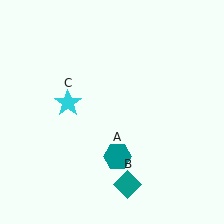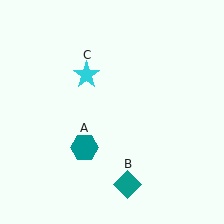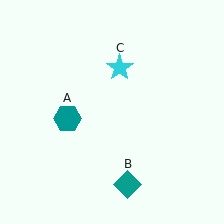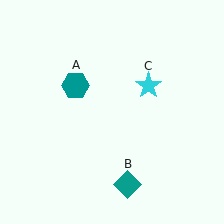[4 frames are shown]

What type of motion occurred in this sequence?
The teal hexagon (object A), cyan star (object C) rotated clockwise around the center of the scene.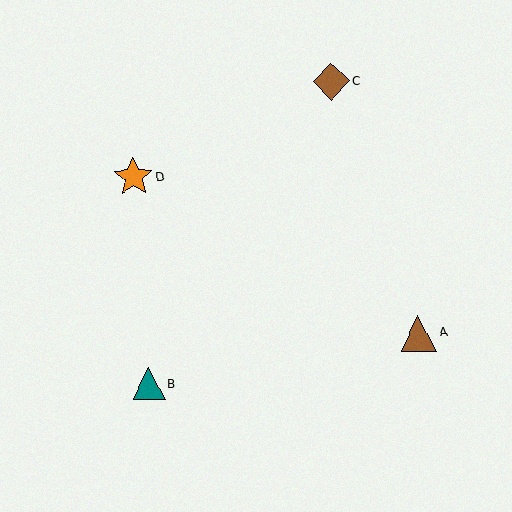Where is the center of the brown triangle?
The center of the brown triangle is at (418, 333).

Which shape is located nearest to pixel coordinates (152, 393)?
The teal triangle (labeled B) at (149, 384) is nearest to that location.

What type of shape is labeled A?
Shape A is a brown triangle.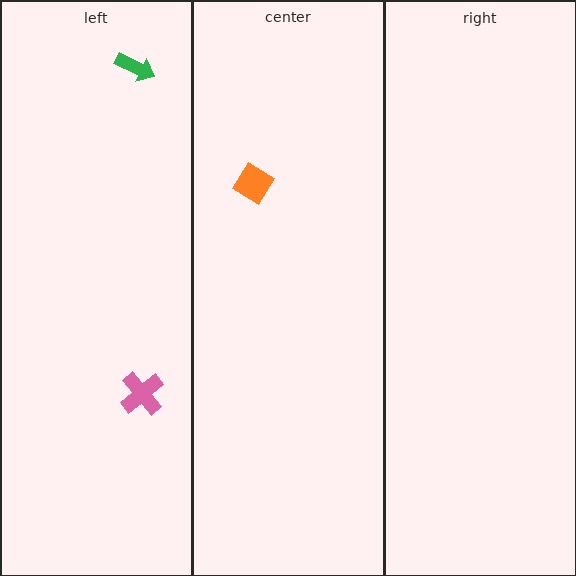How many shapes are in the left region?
2.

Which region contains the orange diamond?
The center region.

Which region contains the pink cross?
The left region.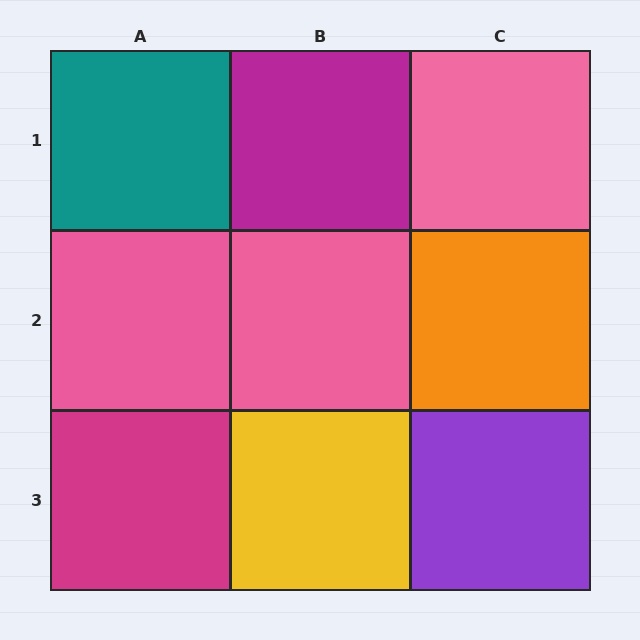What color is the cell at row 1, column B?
Magenta.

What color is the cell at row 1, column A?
Teal.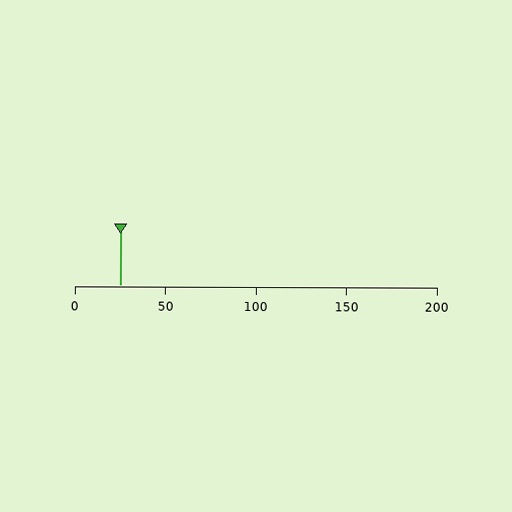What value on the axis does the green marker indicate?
The marker indicates approximately 25.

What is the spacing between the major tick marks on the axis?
The major ticks are spaced 50 apart.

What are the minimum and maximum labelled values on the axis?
The axis runs from 0 to 200.